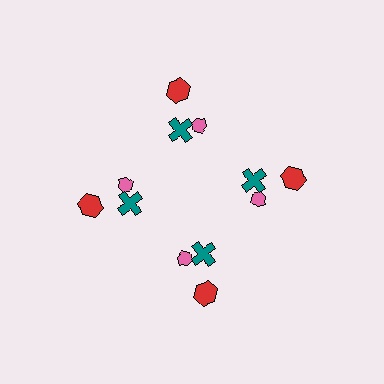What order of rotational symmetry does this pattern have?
This pattern has 4-fold rotational symmetry.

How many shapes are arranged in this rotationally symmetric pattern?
There are 12 shapes, arranged in 4 groups of 3.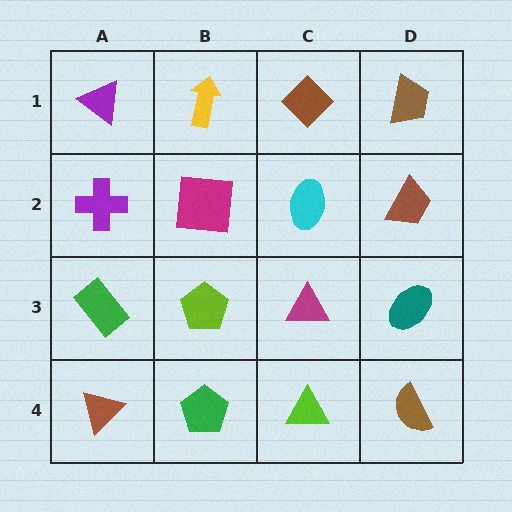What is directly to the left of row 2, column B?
A purple cross.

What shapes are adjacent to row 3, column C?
A cyan ellipse (row 2, column C), a lime triangle (row 4, column C), a lime pentagon (row 3, column B), a teal ellipse (row 3, column D).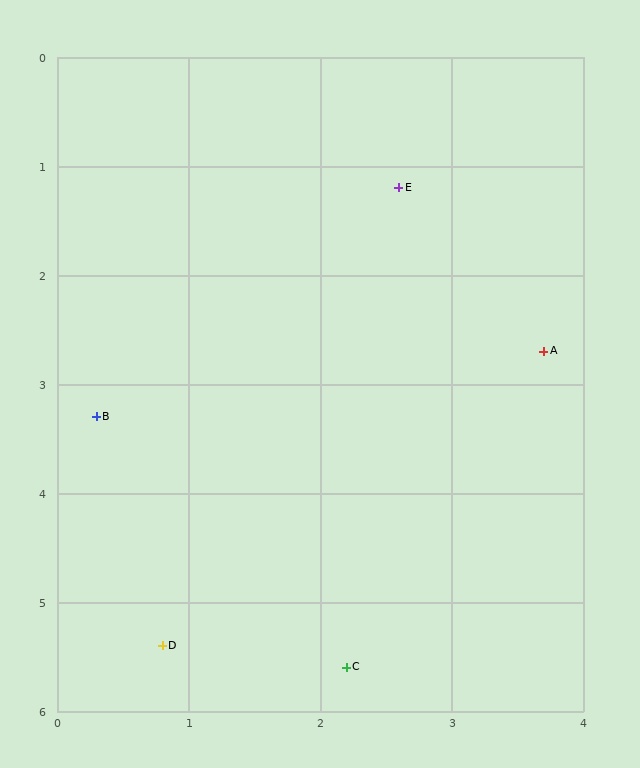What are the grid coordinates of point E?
Point E is at approximately (2.6, 1.2).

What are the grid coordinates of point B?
Point B is at approximately (0.3, 3.3).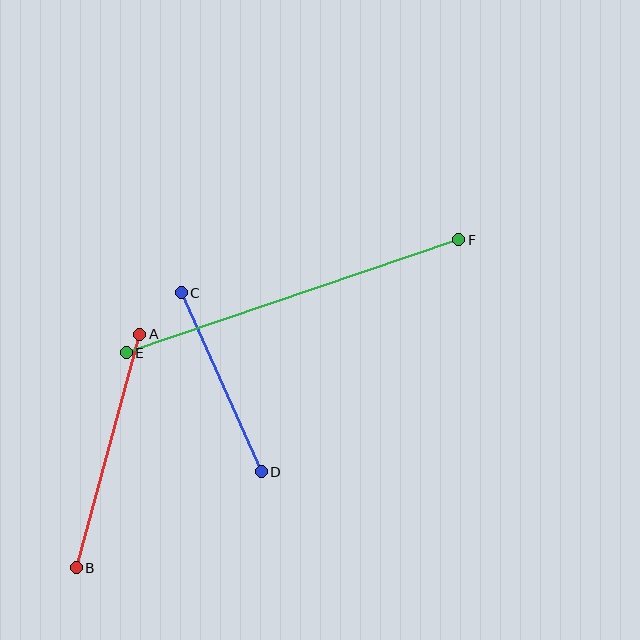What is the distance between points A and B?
The distance is approximately 242 pixels.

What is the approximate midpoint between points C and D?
The midpoint is at approximately (221, 382) pixels.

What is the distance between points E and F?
The distance is approximately 351 pixels.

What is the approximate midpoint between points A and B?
The midpoint is at approximately (108, 451) pixels.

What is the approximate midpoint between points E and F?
The midpoint is at approximately (293, 296) pixels.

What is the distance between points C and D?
The distance is approximately 196 pixels.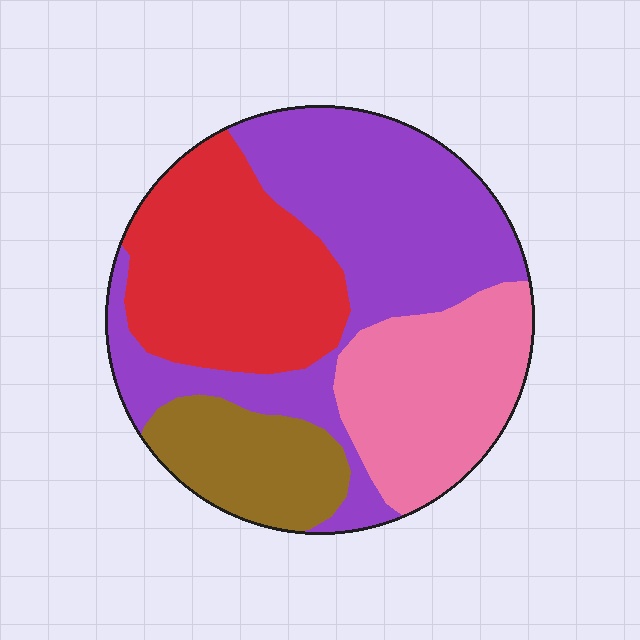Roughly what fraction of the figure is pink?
Pink takes up about one fifth (1/5) of the figure.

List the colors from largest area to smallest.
From largest to smallest: purple, red, pink, brown.